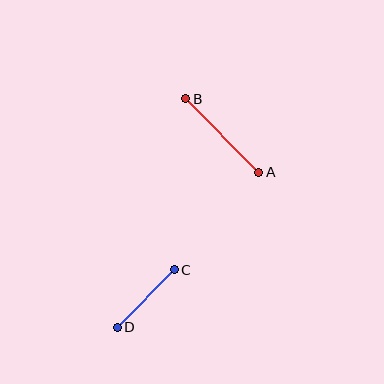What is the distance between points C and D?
The distance is approximately 81 pixels.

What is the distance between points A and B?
The distance is approximately 104 pixels.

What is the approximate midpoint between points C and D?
The midpoint is at approximately (146, 299) pixels.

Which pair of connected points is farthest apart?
Points A and B are farthest apart.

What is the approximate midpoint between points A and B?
The midpoint is at approximately (222, 135) pixels.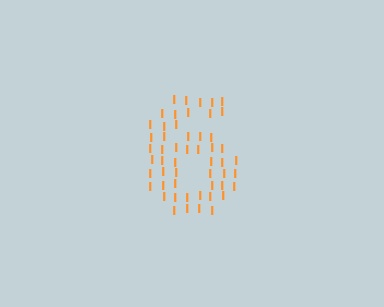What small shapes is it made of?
It is made of small letter I's.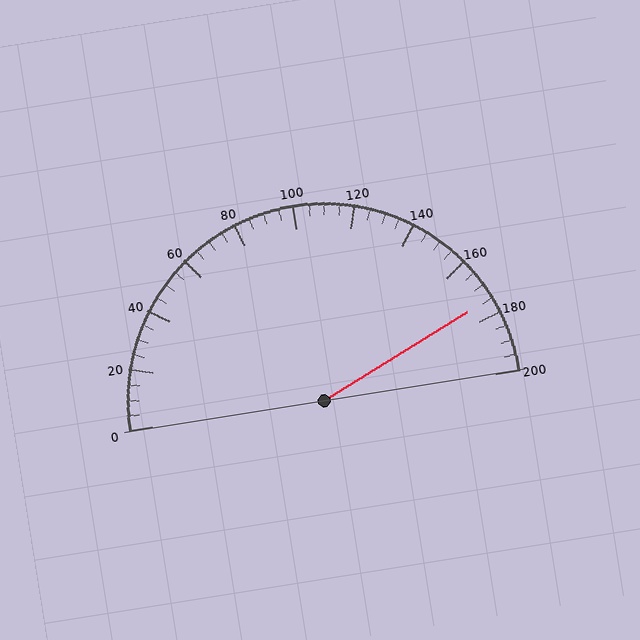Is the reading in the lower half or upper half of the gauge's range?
The reading is in the upper half of the range (0 to 200).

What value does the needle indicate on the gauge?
The needle indicates approximately 175.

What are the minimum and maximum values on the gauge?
The gauge ranges from 0 to 200.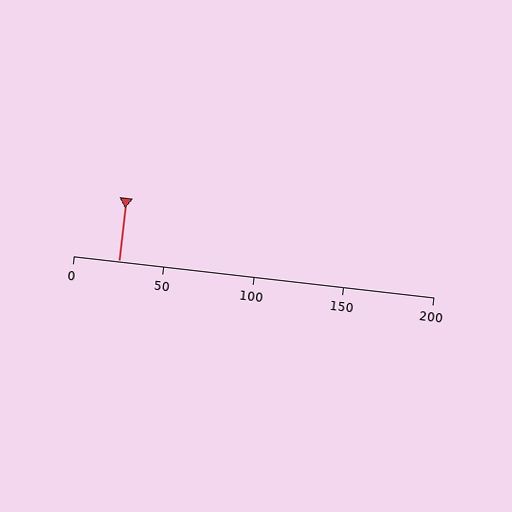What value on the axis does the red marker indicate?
The marker indicates approximately 25.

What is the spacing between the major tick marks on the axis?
The major ticks are spaced 50 apart.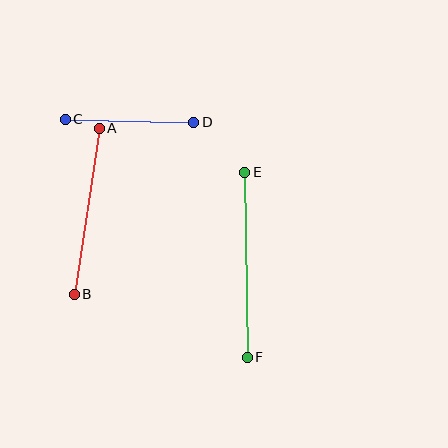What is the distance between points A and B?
The distance is approximately 168 pixels.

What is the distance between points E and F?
The distance is approximately 185 pixels.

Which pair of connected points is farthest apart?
Points E and F are farthest apart.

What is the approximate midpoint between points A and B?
The midpoint is at approximately (87, 211) pixels.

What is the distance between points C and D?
The distance is approximately 129 pixels.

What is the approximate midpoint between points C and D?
The midpoint is at approximately (130, 121) pixels.